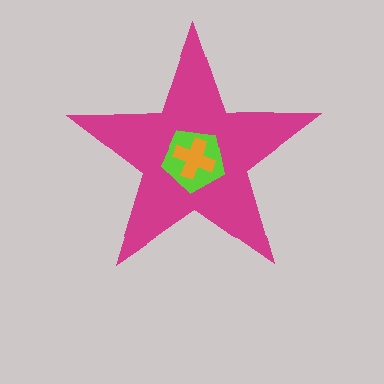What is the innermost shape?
The orange cross.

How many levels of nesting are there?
3.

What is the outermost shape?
The magenta star.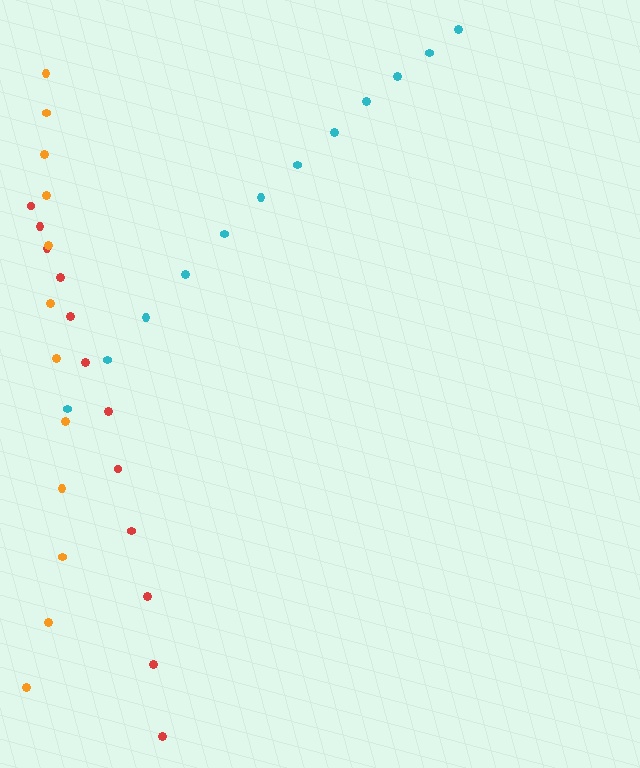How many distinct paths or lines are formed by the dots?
There are 3 distinct paths.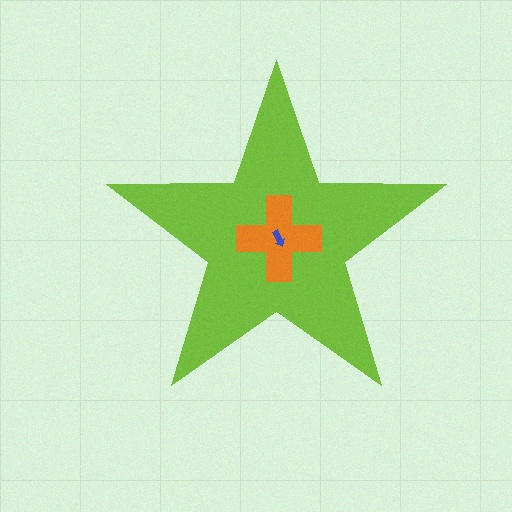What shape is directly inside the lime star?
The orange cross.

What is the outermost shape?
The lime star.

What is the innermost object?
The blue arrow.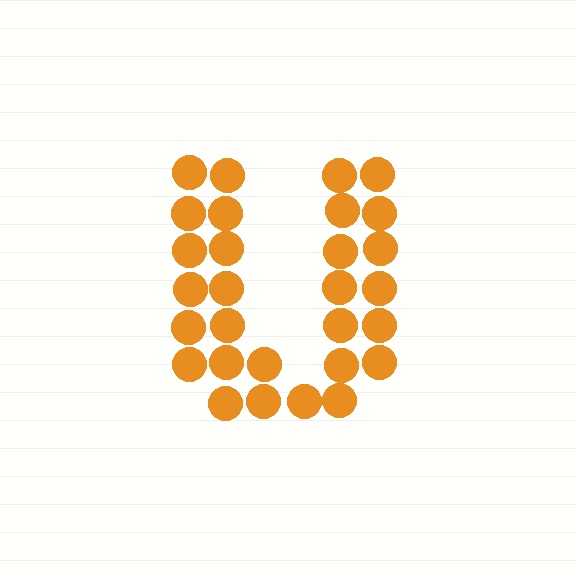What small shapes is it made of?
It is made of small circles.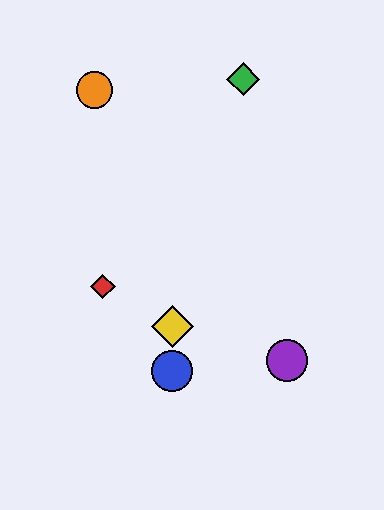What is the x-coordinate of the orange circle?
The orange circle is at x≈95.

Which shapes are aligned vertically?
The blue circle, the yellow diamond are aligned vertically.